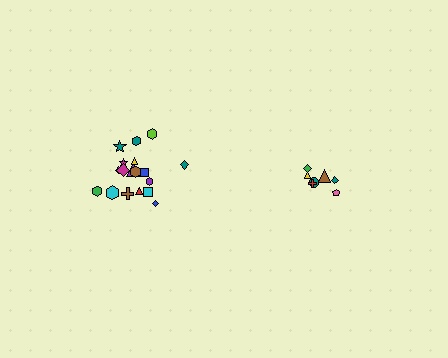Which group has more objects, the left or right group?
The left group.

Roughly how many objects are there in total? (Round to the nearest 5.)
Roughly 25 objects in total.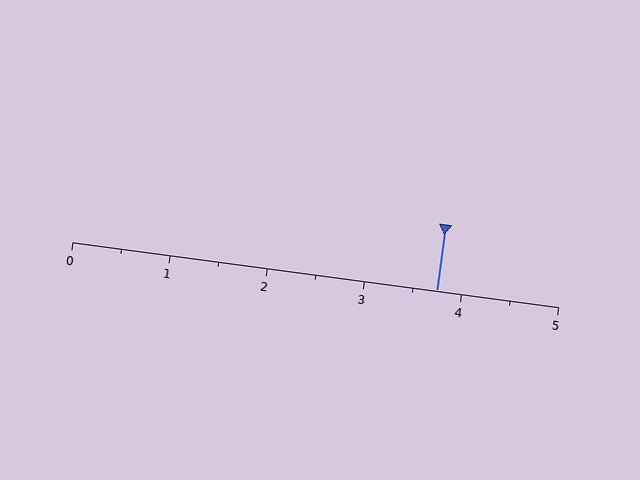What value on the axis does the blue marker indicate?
The marker indicates approximately 3.8.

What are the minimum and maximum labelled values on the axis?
The axis runs from 0 to 5.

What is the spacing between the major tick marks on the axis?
The major ticks are spaced 1 apart.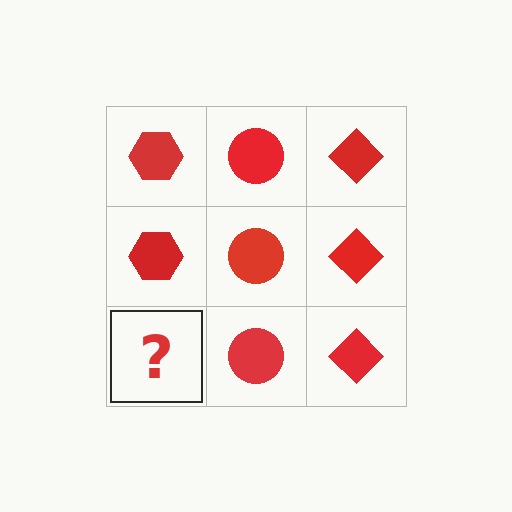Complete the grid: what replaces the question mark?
The question mark should be replaced with a red hexagon.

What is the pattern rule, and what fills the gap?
The rule is that each column has a consistent shape. The gap should be filled with a red hexagon.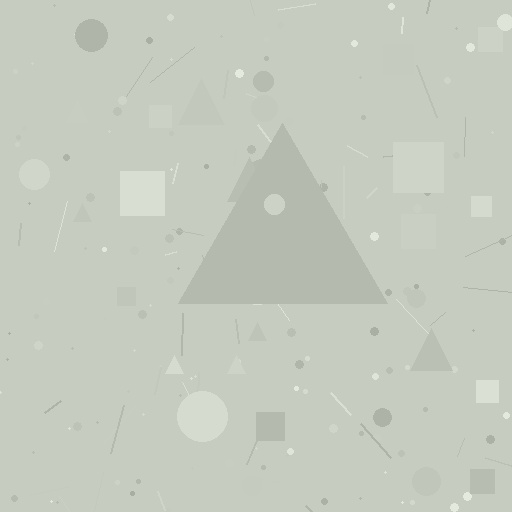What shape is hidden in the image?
A triangle is hidden in the image.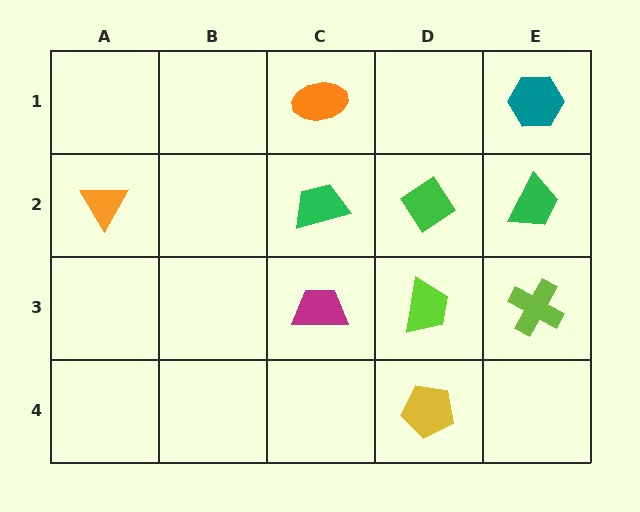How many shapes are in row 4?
1 shape.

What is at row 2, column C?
A green trapezoid.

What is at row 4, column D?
A yellow pentagon.